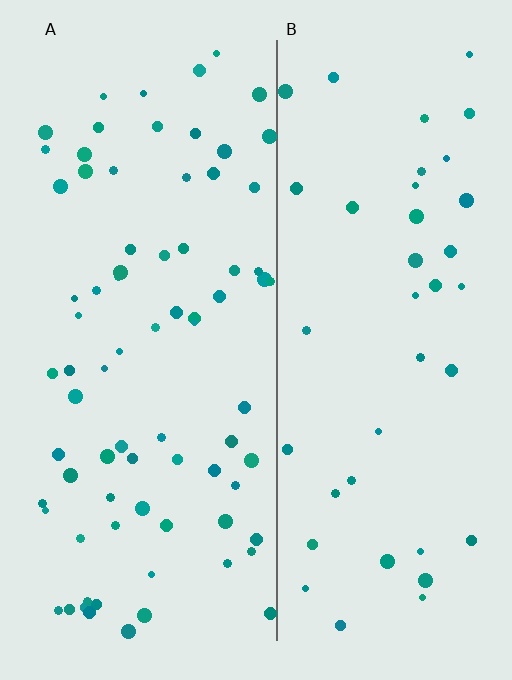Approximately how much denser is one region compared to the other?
Approximately 1.9× — region A over region B.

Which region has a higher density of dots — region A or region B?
A (the left).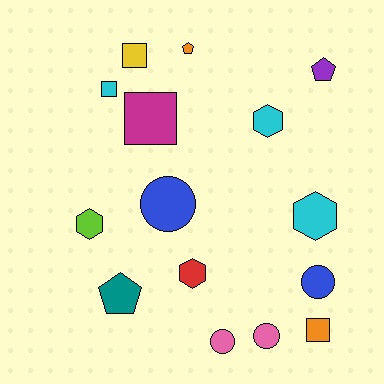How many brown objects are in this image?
There are no brown objects.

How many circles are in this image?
There are 4 circles.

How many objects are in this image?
There are 15 objects.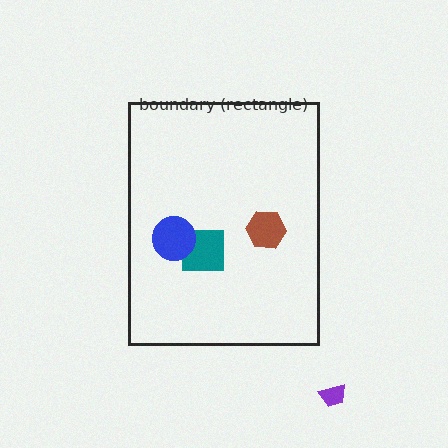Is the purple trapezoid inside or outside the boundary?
Outside.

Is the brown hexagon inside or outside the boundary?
Inside.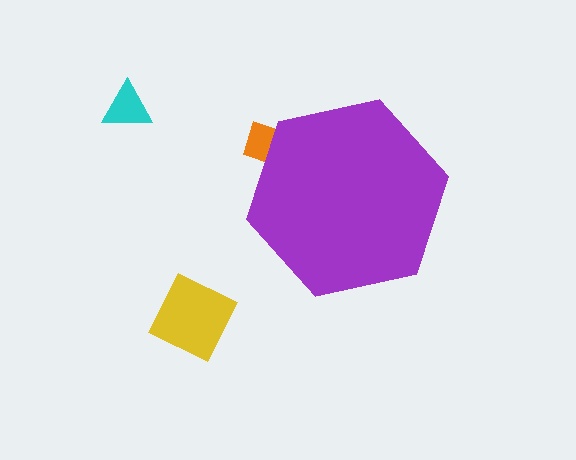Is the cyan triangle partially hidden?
No, the cyan triangle is fully visible.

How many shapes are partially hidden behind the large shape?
1 shape is partially hidden.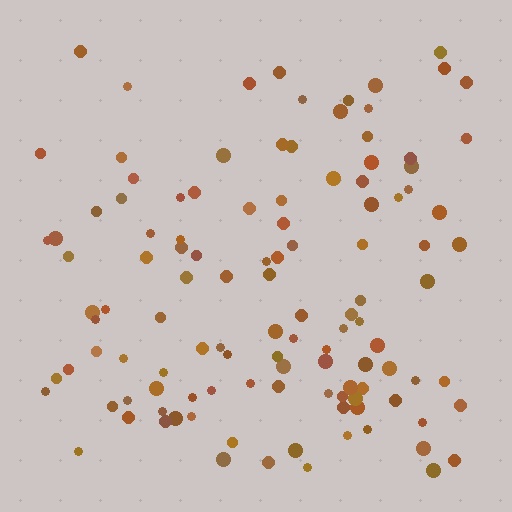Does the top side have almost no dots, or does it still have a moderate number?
Still a moderate number, just noticeably fewer than the bottom.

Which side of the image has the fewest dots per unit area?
The top.